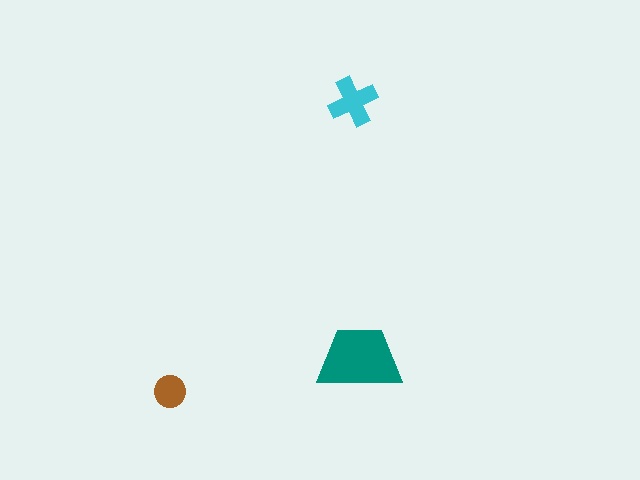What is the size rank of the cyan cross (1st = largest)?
2nd.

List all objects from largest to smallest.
The teal trapezoid, the cyan cross, the brown circle.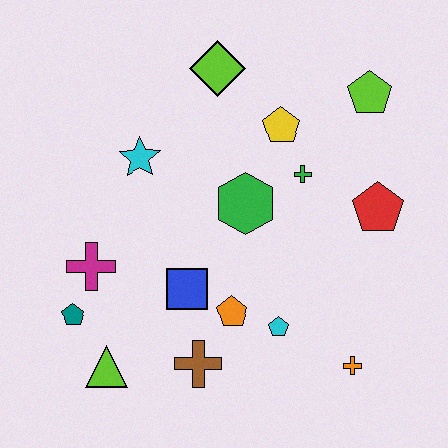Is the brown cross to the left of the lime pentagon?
Yes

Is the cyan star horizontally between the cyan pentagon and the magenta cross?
Yes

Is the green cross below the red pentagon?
No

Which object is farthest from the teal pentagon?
The lime pentagon is farthest from the teal pentagon.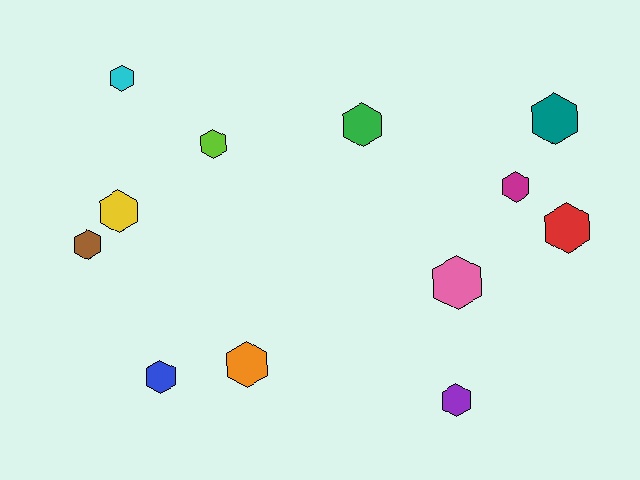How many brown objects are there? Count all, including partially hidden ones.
There is 1 brown object.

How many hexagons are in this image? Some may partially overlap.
There are 12 hexagons.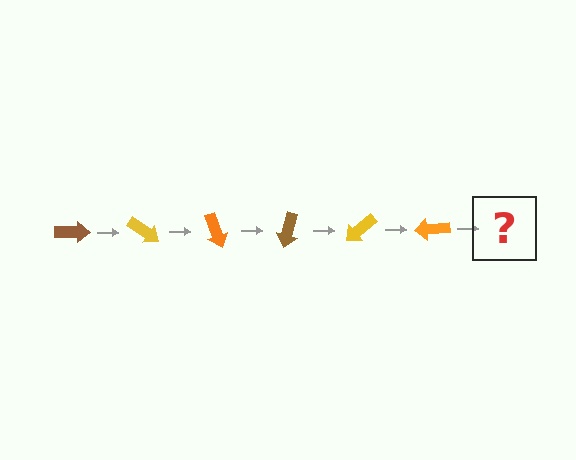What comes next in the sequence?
The next element should be a brown arrow, rotated 210 degrees from the start.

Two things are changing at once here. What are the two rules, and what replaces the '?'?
The two rules are that it rotates 35 degrees each step and the color cycles through brown, yellow, and orange. The '?' should be a brown arrow, rotated 210 degrees from the start.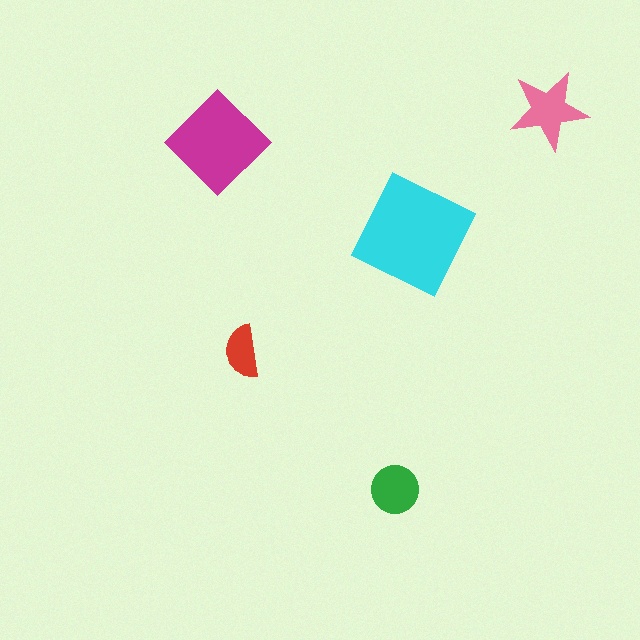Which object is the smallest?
The red semicircle.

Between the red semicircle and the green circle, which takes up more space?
The green circle.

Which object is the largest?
The cyan square.